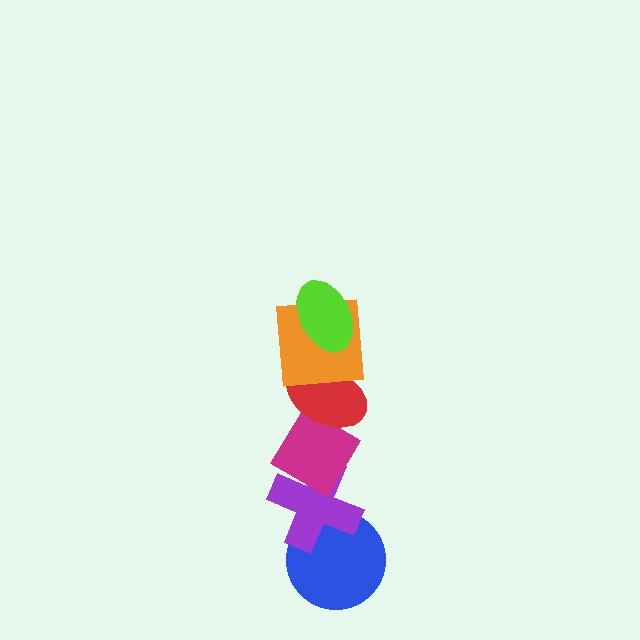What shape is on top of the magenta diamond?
The red ellipse is on top of the magenta diamond.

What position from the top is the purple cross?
The purple cross is 5th from the top.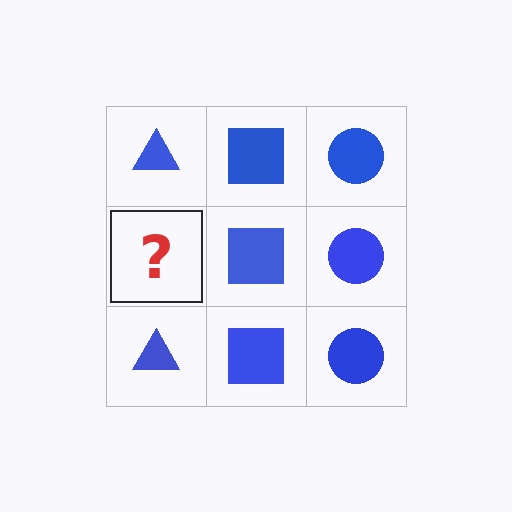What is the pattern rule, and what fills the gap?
The rule is that each column has a consistent shape. The gap should be filled with a blue triangle.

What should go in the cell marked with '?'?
The missing cell should contain a blue triangle.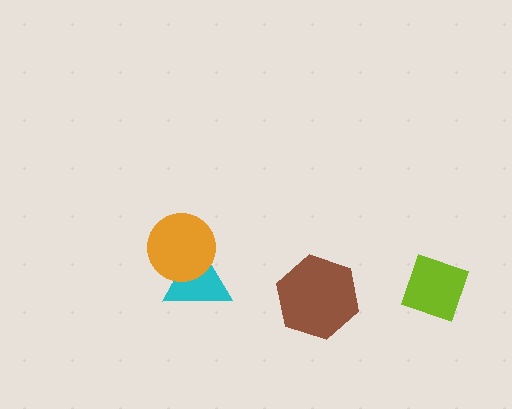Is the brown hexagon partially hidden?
No, no other shape covers it.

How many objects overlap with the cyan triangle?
1 object overlaps with the cyan triangle.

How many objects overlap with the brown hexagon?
0 objects overlap with the brown hexagon.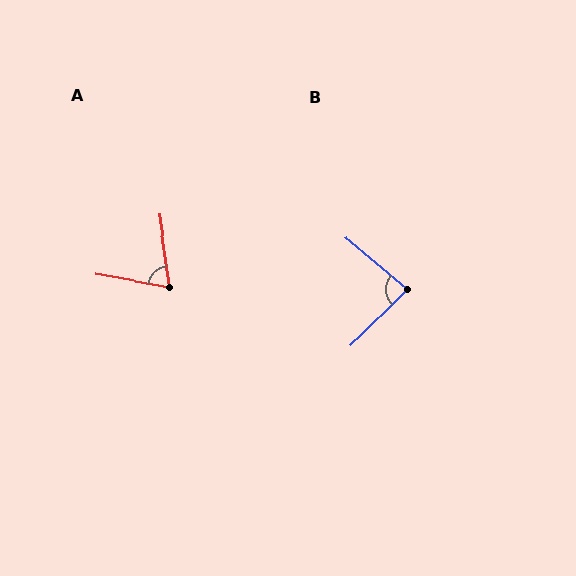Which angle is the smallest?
A, at approximately 72 degrees.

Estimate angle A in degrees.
Approximately 72 degrees.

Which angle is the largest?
B, at approximately 84 degrees.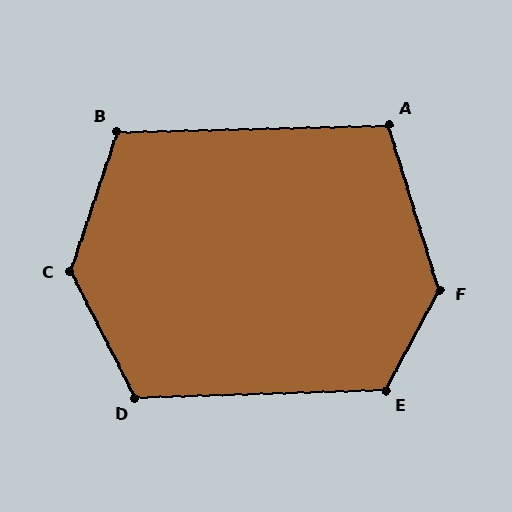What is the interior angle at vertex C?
Approximately 134 degrees (obtuse).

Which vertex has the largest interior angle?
F, at approximately 135 degrees.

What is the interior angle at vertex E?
Approximately 120 degrees (obtuse).